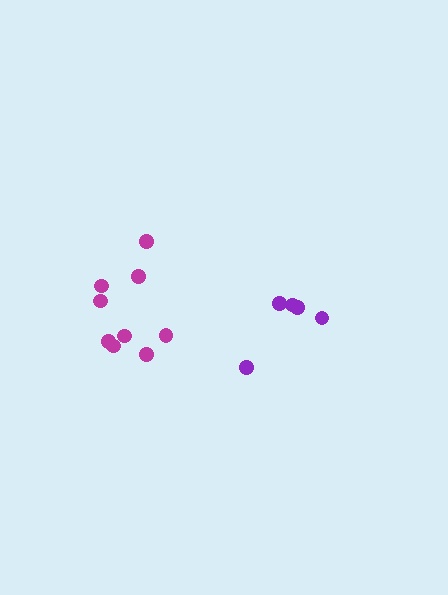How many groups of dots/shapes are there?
There are 2 groups.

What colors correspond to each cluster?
The clusters are colored: magenta, purple.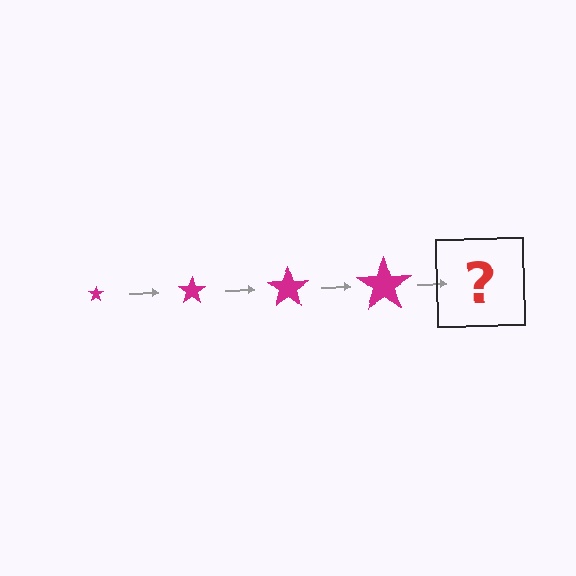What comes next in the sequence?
The next element should be a magenta star, larger than the previous one.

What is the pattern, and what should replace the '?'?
The pattern is that the star gets progressively larger each step. The '?' should be a magenta star, larger than the previous one.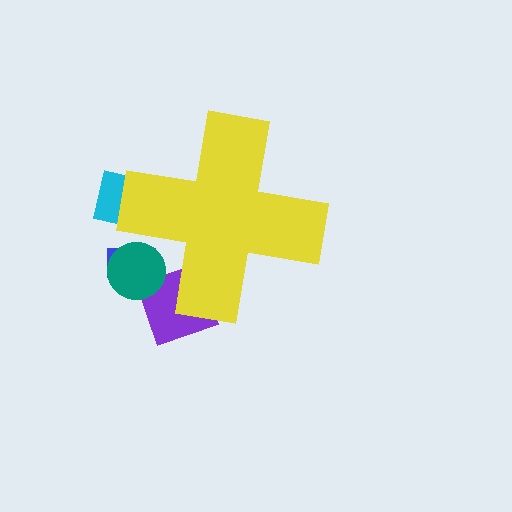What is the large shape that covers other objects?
A yellow cross.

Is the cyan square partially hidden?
Yes, the cyan square is partially hidden behind the yellow cross.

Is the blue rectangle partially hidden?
Yes, the blue rectangle is partially hidden behind the yellow cross.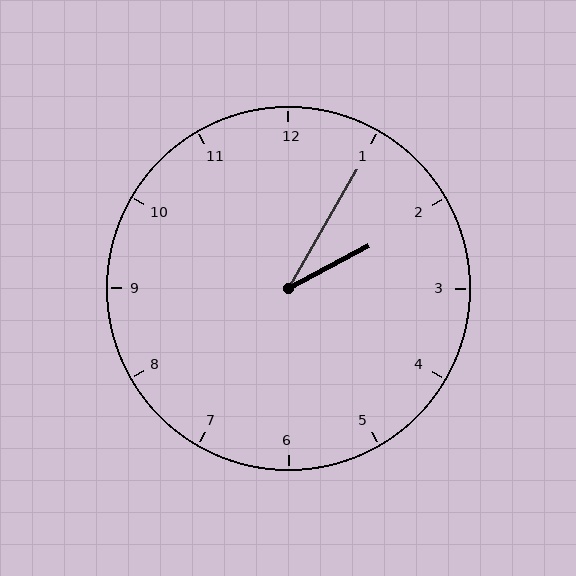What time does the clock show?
2:05.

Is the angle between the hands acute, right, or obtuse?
It is acute.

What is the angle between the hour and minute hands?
Approximately 32 degrees.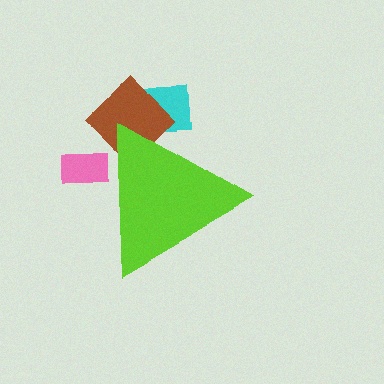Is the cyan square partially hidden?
Yes, the cyan square is partially hidden behind the lime triangle.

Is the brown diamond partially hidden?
Yes, the brown diamond is partially hidden behind the lime triangle.